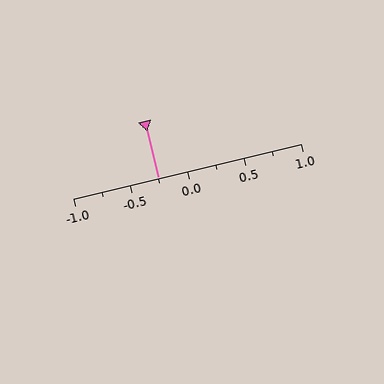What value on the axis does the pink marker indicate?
The marker indicates approximately -0.25.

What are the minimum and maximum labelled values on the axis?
The axis runs from -1.0 to 1.0.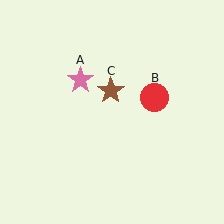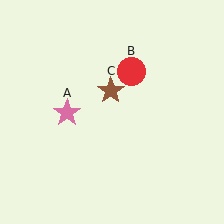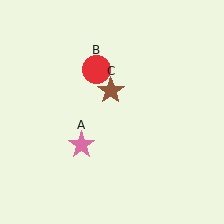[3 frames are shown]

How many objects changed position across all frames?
2 objects changed position: pink star (object A), red circle (object B).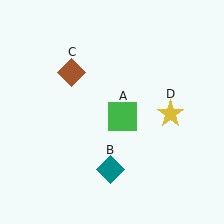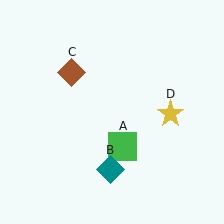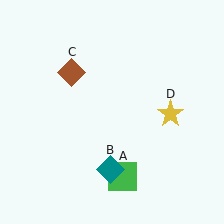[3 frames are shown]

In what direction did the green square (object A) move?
The green square (object A) moved down.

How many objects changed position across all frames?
1 object changed position: green square (object A).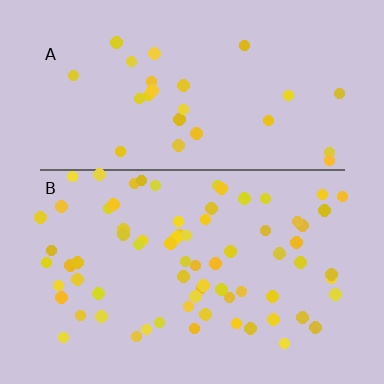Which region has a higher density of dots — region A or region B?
B (the bottom).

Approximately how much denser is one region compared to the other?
Approximately 2.6× — region B over region A.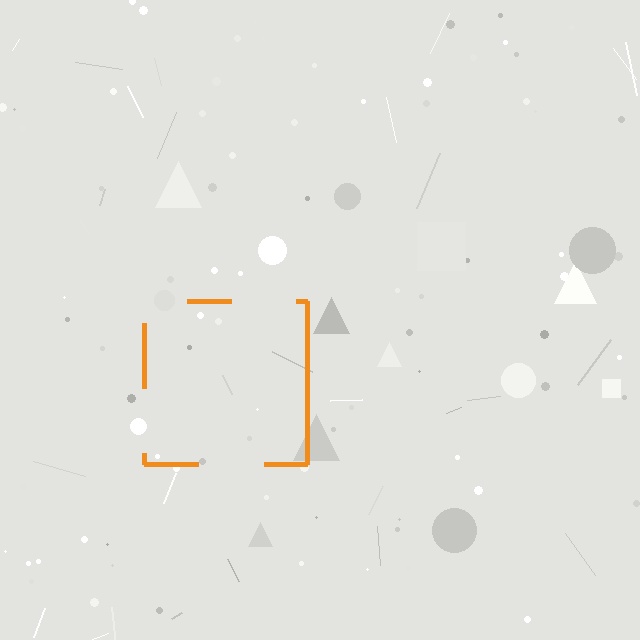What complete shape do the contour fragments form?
The contour fragments form a square.